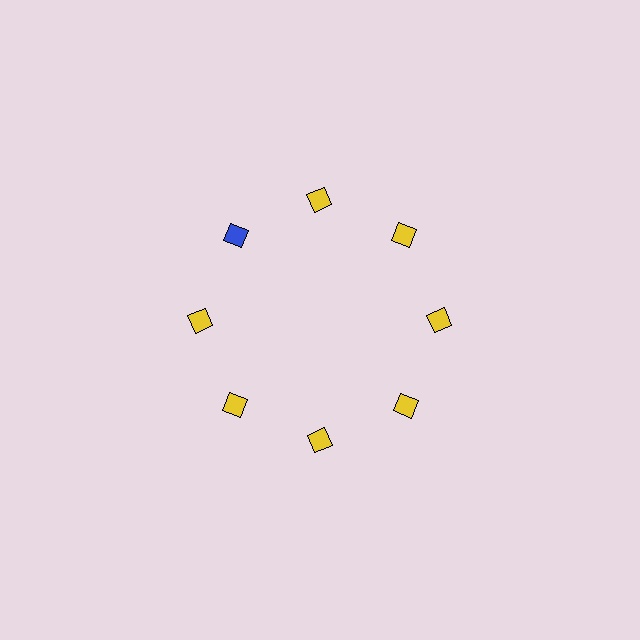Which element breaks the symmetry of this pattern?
The blue diamond at roughly the 10 o'clock position breaks the symmetry. All other shapes are yellow diamonds.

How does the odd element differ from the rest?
It has a different color: blue instead of yellow.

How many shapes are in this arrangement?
There are 8 shapes arranged in a ring pattern.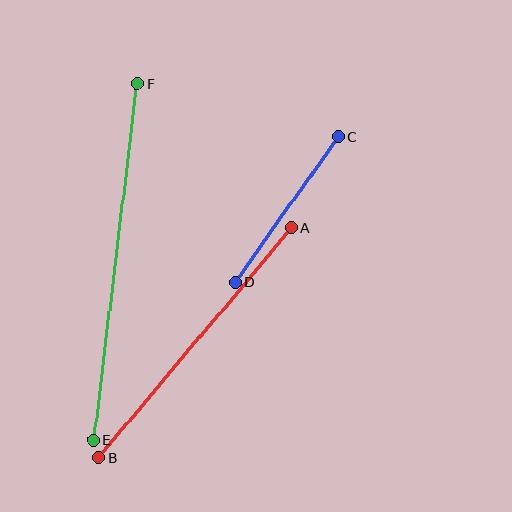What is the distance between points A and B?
The distance is approximately 299 pixels.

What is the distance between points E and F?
The distance is approximately 359 pixels.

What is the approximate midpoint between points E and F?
The midpoint is at approximately (115, 262) pixels.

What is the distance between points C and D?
The distance is approximately 178 pixels.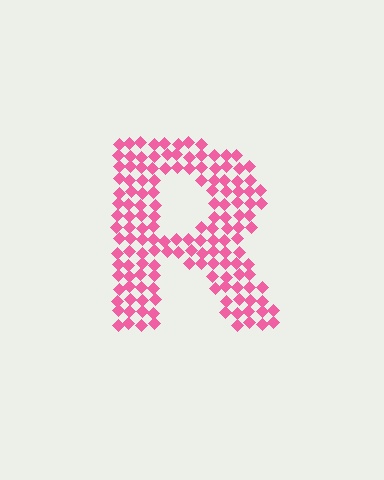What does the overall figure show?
The overall figure shows the letter R.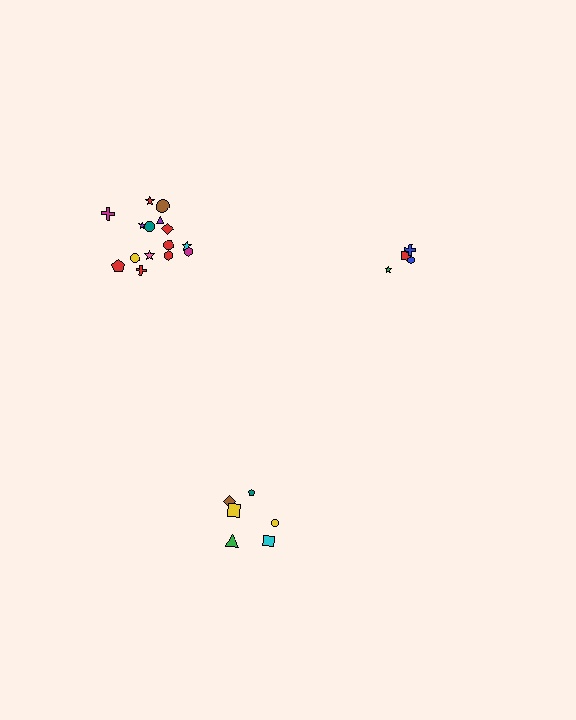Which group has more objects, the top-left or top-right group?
The top-left group.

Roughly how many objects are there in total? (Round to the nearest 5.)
Roughly 25 objects in total.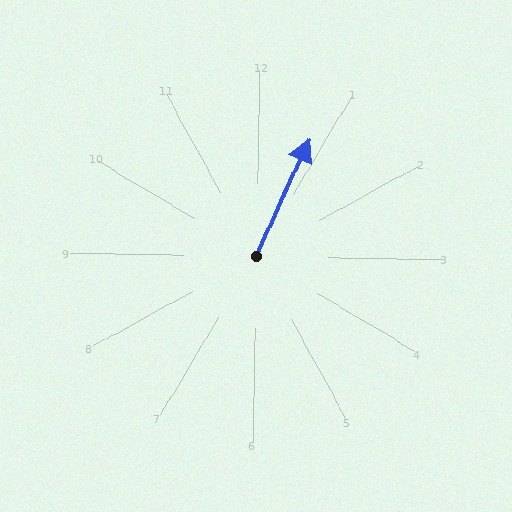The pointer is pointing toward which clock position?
Roughly 1 o'clock.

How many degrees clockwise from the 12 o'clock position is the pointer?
Approximately 23 degrees.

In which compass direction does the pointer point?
Northeast.